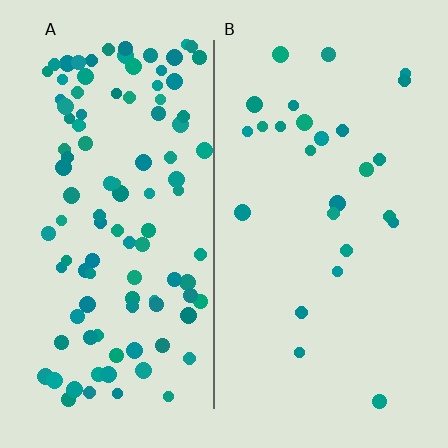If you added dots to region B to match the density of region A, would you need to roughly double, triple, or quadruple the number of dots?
Approximately quadruple.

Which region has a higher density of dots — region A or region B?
A (the left).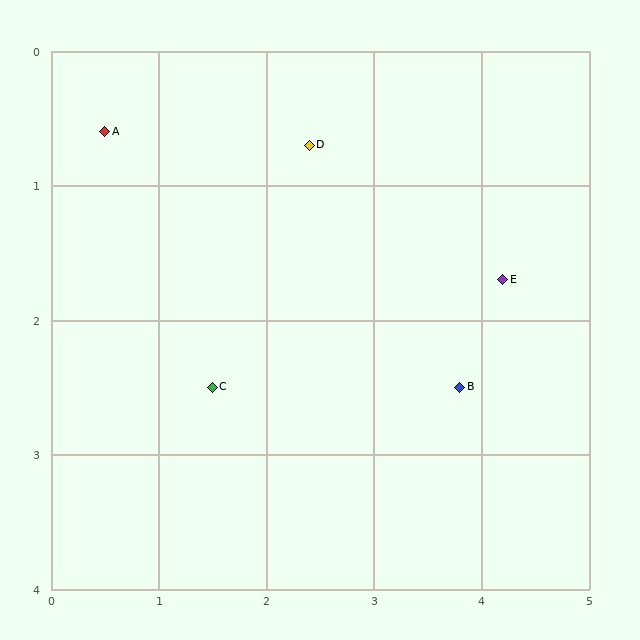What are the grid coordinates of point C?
Point C is at approximately (1.5, 2.5).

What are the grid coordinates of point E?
Point E is at approximately (4.2, 1.7).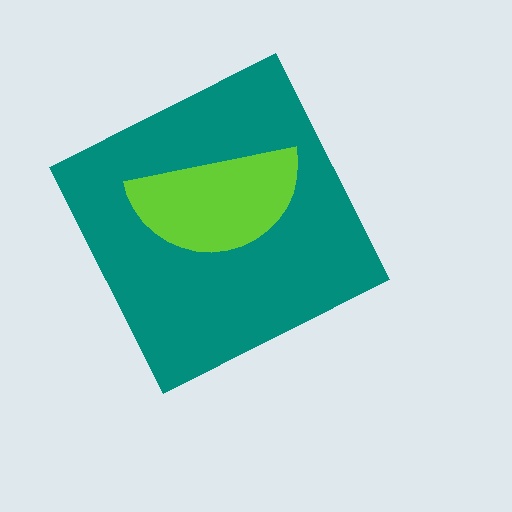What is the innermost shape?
The lime semicircle.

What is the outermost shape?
The teal diamond.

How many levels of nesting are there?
2.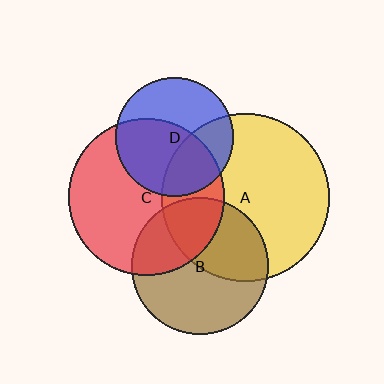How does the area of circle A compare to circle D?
Approximately 2.0 times.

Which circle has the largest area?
Circle A (yellow).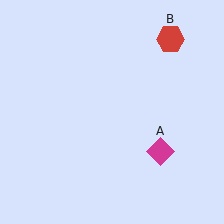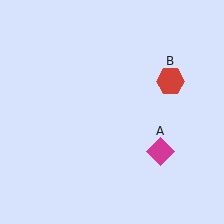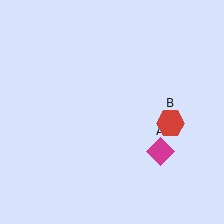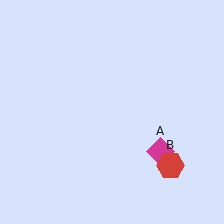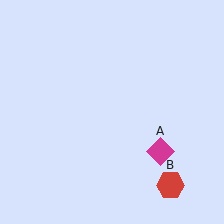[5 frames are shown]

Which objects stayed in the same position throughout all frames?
Magenta diamond (object A) remained stationary.